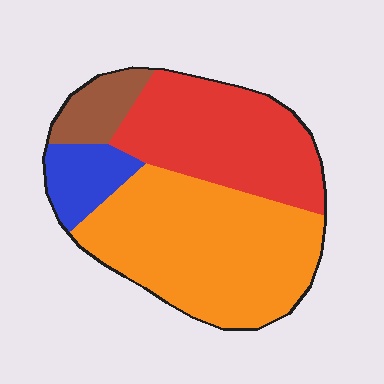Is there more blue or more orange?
Orange.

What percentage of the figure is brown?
Brown takes up about one tenth (1/10) of the figure.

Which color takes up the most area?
Orange, at roughly 50%.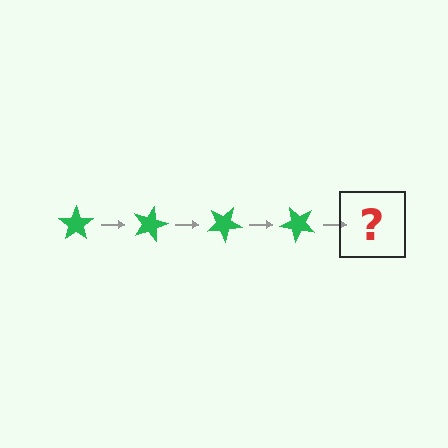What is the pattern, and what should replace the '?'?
The pattern is that the star rotates 15 degrees each step. The '?' should be a green star rotated 60 degrees.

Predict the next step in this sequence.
The next step is a green star rotated 60 degrees.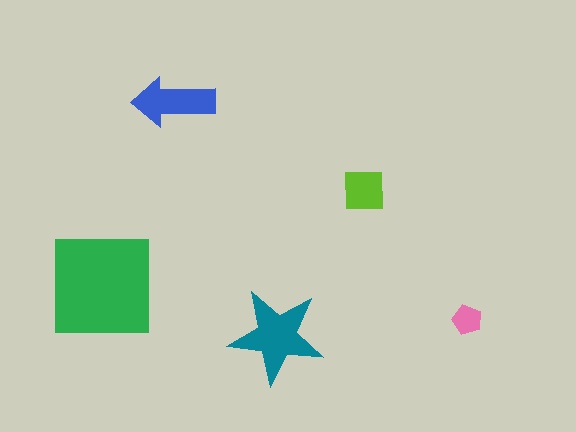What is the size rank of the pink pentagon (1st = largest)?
5th.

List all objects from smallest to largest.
The pink pentagon, the lime square, the blue arrow, the teal star, the green square.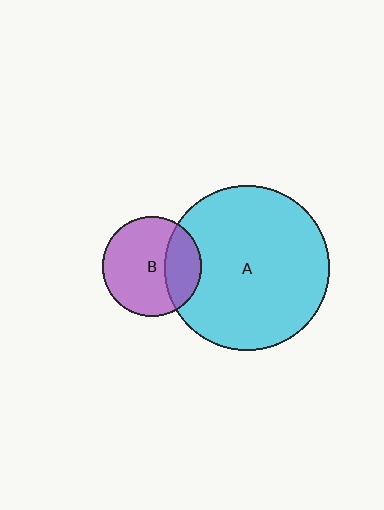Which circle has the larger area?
Circle A (cyan).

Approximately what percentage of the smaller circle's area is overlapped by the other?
Approximately 30%.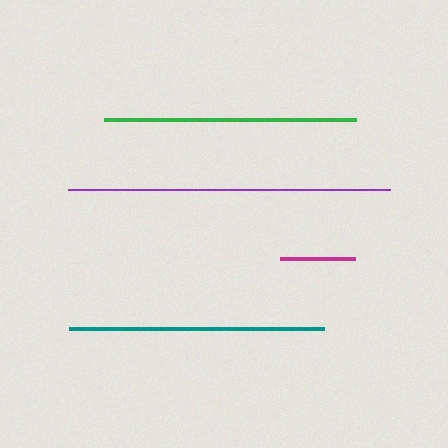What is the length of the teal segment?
The teal segment is approximately 254 pixels long.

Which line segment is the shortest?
The magenta line is the shortest at approximately 75 pixels.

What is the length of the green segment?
The green segment is approximately 252 pixels long.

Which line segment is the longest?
The purple line is the longest at approximately 322 pixels.